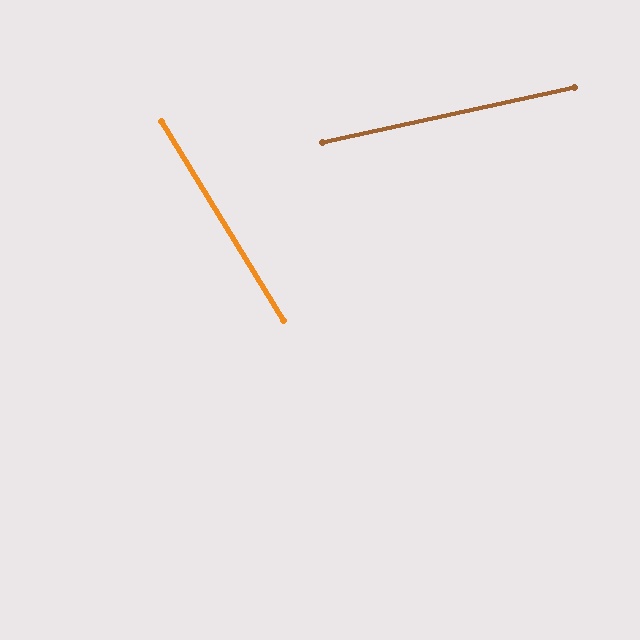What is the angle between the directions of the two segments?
Approximately 71 degrees.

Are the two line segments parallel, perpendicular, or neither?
Neither parallel nor perpendicular — they differ by about 71°.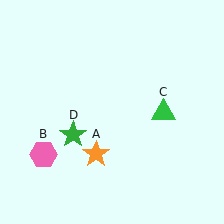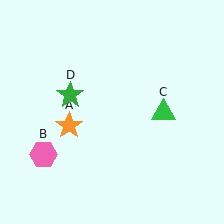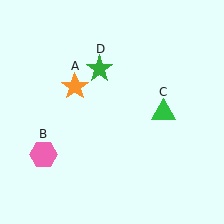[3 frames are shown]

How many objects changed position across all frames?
2 objects changed position: orange star (object A), green star (object D).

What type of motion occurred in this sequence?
The orange star (object A), green star (object D) rotated clockwise around the center of the scene.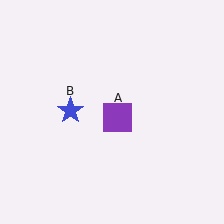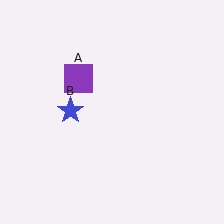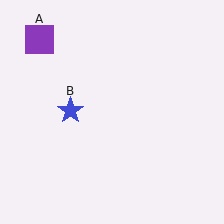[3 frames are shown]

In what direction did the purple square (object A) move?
The purple square (object A) moved up and to the left.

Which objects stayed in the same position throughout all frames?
Blue star (object B) remained stationary.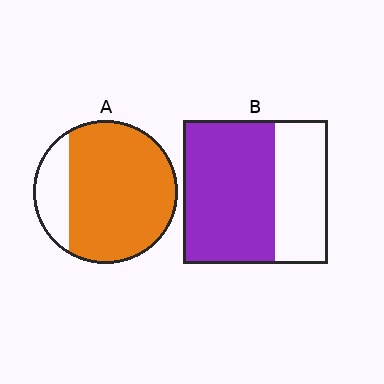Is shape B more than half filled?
Yes.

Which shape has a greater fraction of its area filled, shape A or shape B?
Shape A.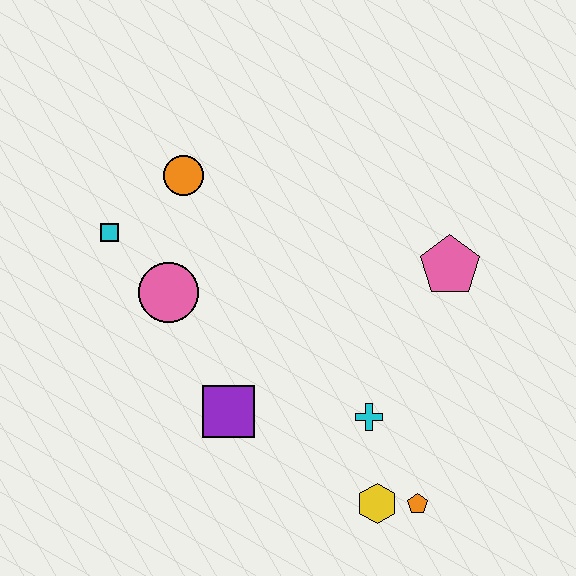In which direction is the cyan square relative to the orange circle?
The cyan square is to the left of the orange circle.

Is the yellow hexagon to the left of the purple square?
No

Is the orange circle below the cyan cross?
No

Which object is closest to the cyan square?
The pink circle is closest to the cyan square.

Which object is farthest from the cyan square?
The orange pentagon is farthest from the cyan square.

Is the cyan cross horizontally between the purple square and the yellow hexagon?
Yes